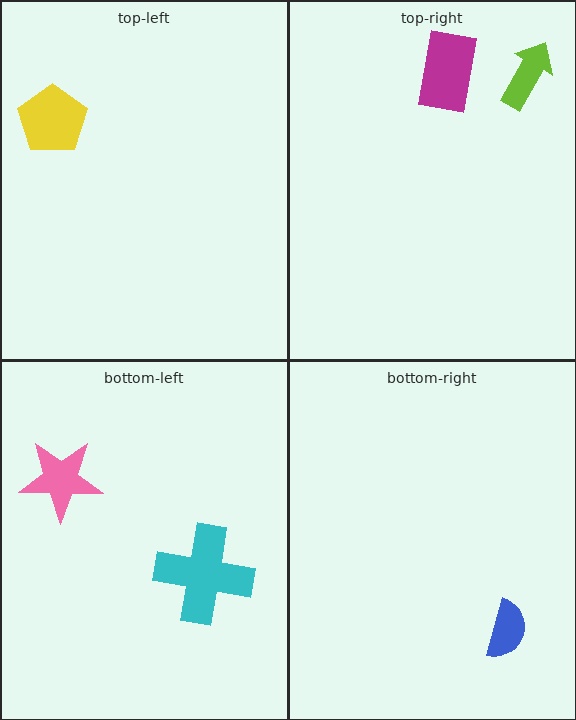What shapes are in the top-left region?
The yellow pentagon.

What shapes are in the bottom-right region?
The blue semicircle.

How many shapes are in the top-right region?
2.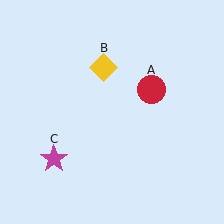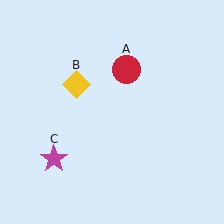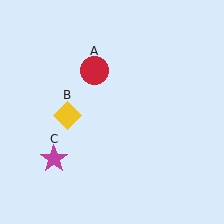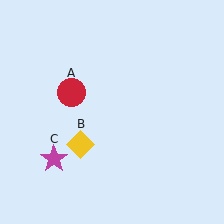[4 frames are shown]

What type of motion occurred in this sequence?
The red circle (object A), yellow diamond (object B) rotated counterclockwise around the center of the scene.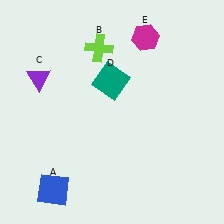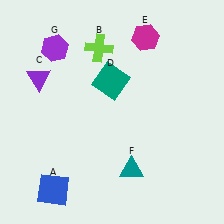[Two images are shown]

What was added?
A teal triangle (F), a purple hexagon (G) were added in Image 2.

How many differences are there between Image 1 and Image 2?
There are 2 differences between the two images.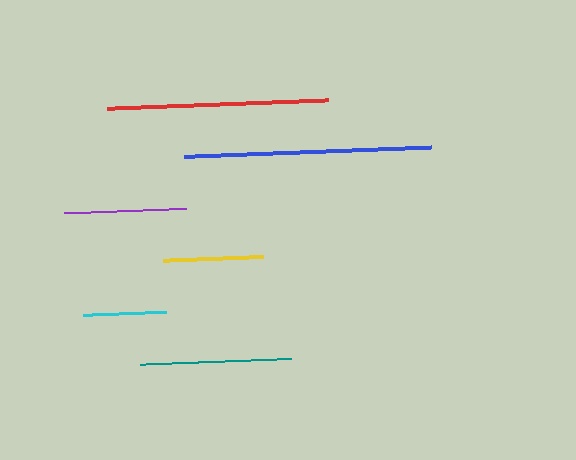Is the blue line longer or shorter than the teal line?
The blue line is longer than the teal line.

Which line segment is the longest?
The blue line is the longest at approximately 247 pixels.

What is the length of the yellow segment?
The yellow segment is approximately 100 pixels long.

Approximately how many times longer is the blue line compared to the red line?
The blue line is approximately 1.1 times the length of the red line.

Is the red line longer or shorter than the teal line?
The red line is longer than the teal line.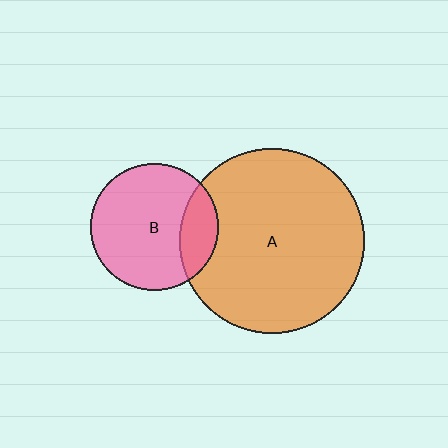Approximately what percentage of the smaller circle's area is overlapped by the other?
Approximately 20%.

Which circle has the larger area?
Circle A (orange).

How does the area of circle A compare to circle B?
Approximately 2.1 times.